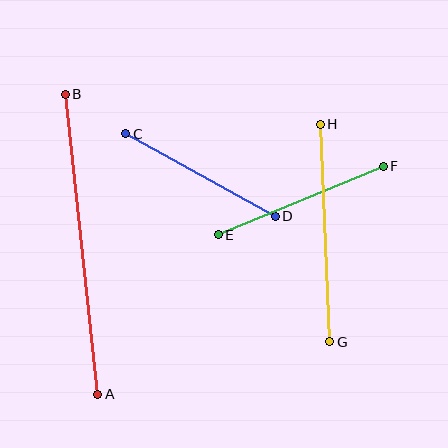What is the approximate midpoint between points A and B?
The midpoint is at approximately (82, 244) pixels.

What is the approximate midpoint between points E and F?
The midpoint is at approximately (301, 200) pixels.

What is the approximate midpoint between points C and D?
The midpoint is at approximately (200, 175) pixels.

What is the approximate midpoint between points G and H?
The midpoint is at approximately (325, 233) pixels.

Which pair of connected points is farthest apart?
Points A and B are farthest apart.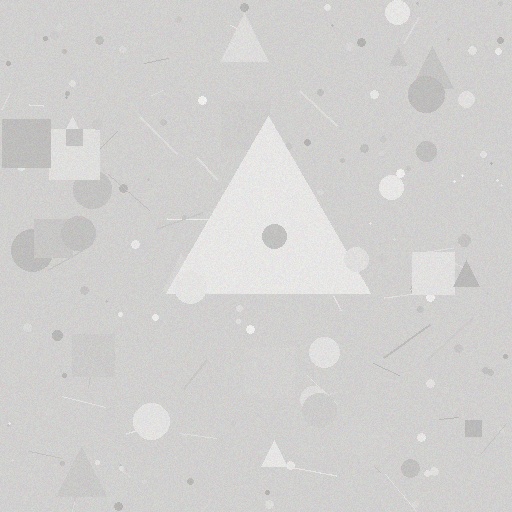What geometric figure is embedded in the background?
A triangle is embedded in the background.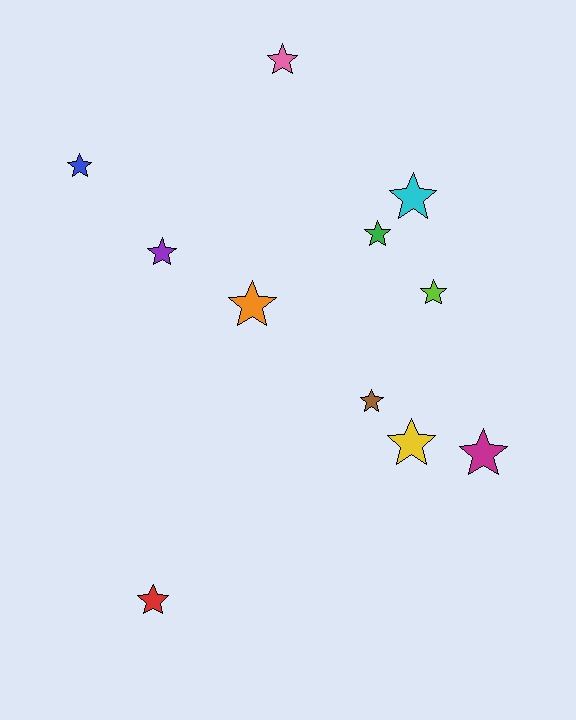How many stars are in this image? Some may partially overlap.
There are 11 stars.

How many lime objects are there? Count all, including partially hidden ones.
There is 1 lime object.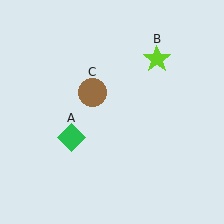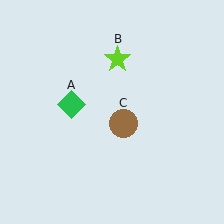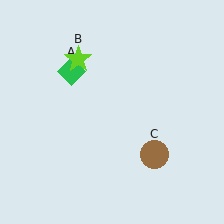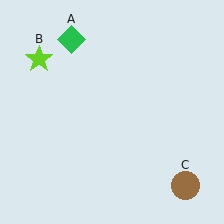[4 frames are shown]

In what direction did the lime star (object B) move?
The lime star (object B) moved left.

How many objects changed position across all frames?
3 objects changed position: green diamond (object A), lime star (object B), brown circle (object C).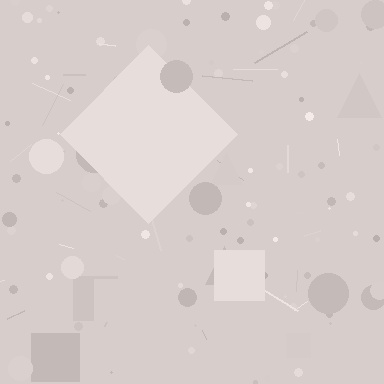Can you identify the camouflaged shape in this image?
The camouflaged shape is a diamond.